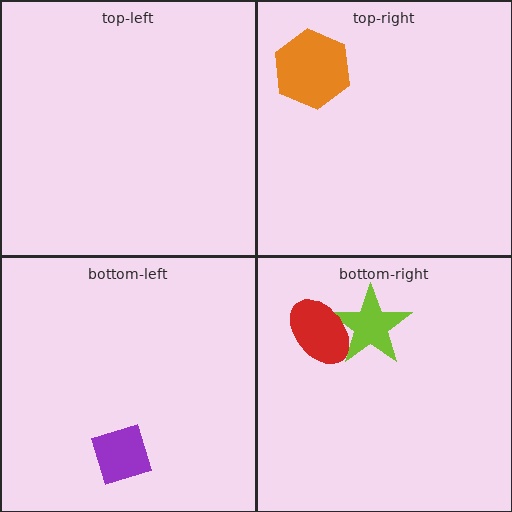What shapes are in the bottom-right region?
The lime star, the red ellipse.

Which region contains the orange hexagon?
The top-right region.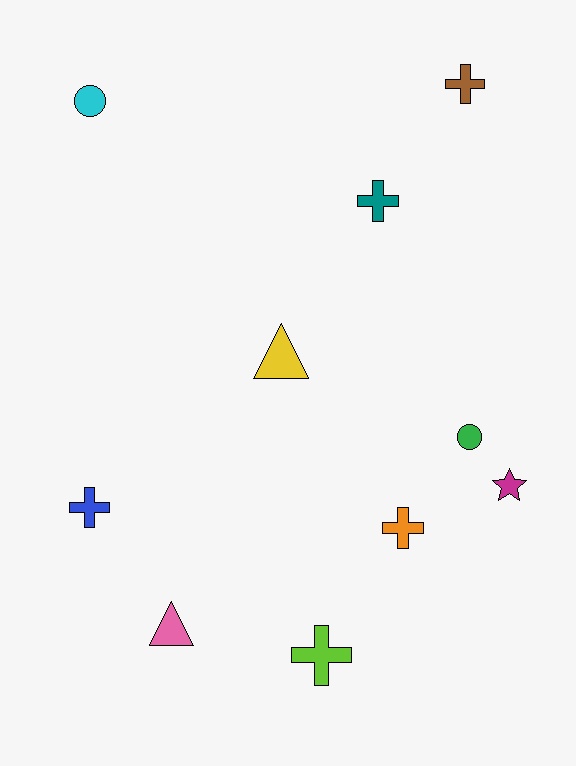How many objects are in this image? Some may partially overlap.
There are 10 objects.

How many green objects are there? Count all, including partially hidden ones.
There is 1 green object.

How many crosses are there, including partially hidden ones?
There are 5 crosses.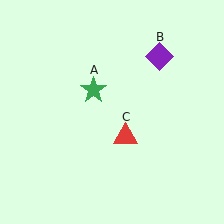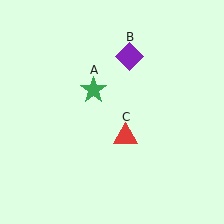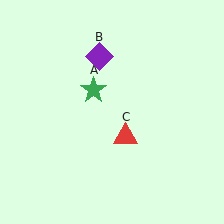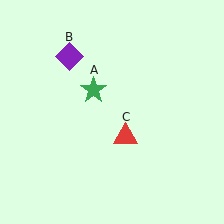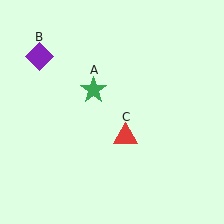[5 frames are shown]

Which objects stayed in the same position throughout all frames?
Green star (object A) and red triangle (object C) remained stationary.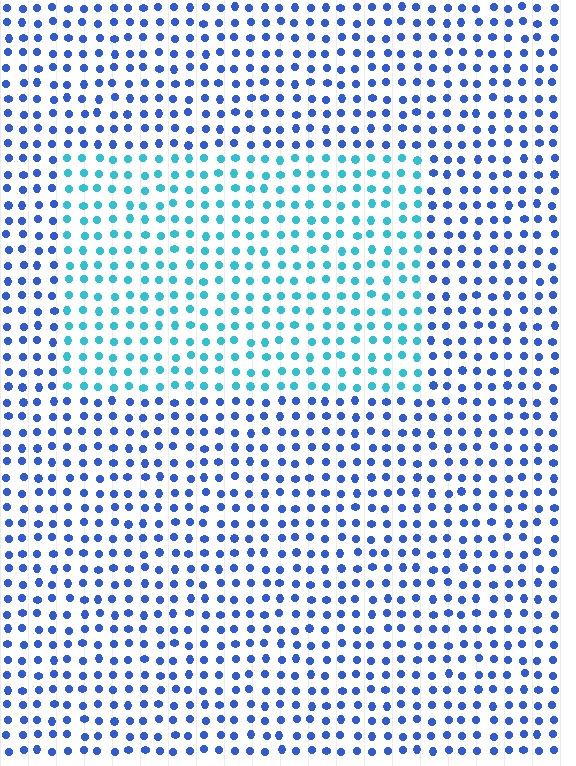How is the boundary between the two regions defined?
The boundary is defined purely by a slight shift in hue (about 39 degrees). Spacing, size, and orientation are identical on both sides.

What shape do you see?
I see a rectangle.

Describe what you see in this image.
The image is filled with small blue elements in a uniform arrangement. A rectangle-shaped region is visible where the elements are tinted to a slightly different hue, forming a subtle color boundary.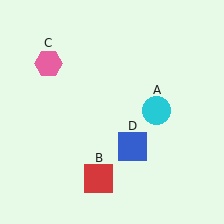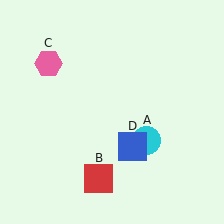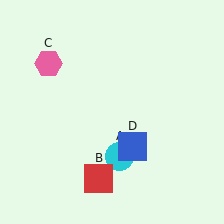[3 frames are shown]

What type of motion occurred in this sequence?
The cyan circle (object A) rotated clockwise around the center of the scene.